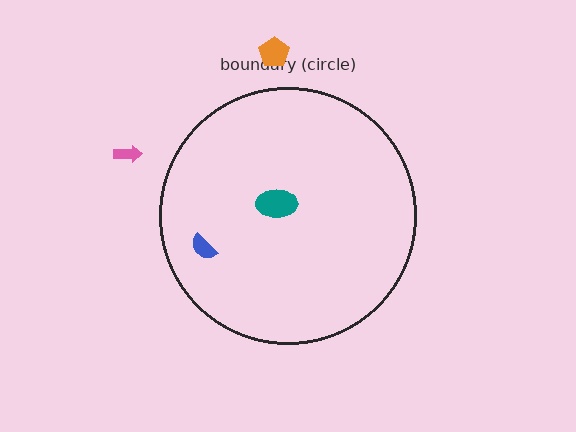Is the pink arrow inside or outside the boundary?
Outside.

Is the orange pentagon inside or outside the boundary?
Outside.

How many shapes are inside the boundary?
2 inside, 2 outside.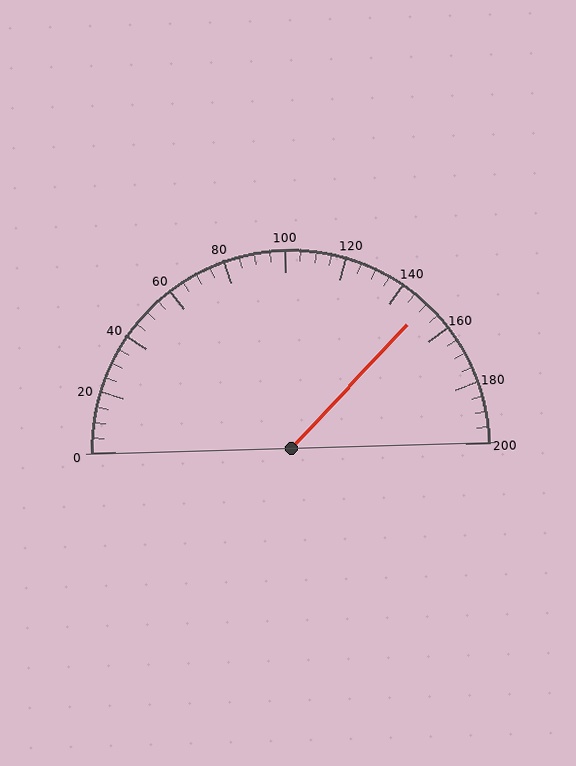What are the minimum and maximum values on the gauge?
The gauge ranges from 0 to 200.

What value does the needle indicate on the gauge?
The needle indicates approximately 150.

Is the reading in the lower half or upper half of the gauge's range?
The reading is in the upper half of the range (0 to 200).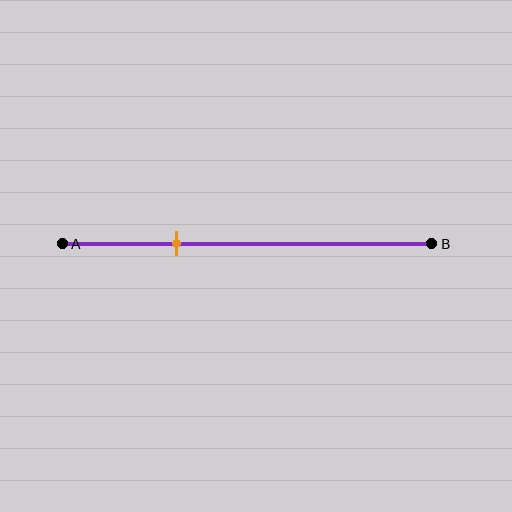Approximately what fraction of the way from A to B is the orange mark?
The orange mark is approximately 30% of the way from A to B.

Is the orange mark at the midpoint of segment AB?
No, the mark is at about 30% from A, not at the 50% midpoint.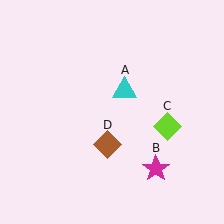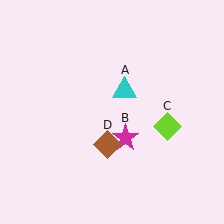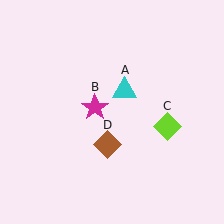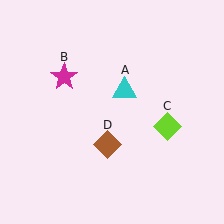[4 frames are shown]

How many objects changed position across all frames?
1 object changed position: magenta star (object B).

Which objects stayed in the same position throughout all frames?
Cyan triangle (object A) and lime diamond (object C) and brown diamond (object D) remained stationary.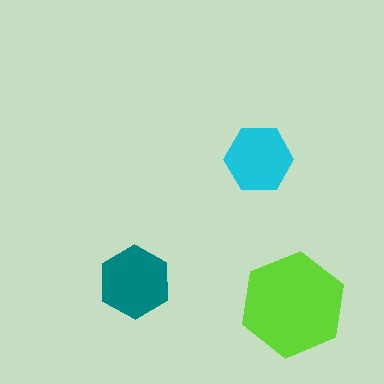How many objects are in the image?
There are 3 objects in the image.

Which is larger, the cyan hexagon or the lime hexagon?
The lime one.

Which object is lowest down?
The lime hexagon is bottommost.